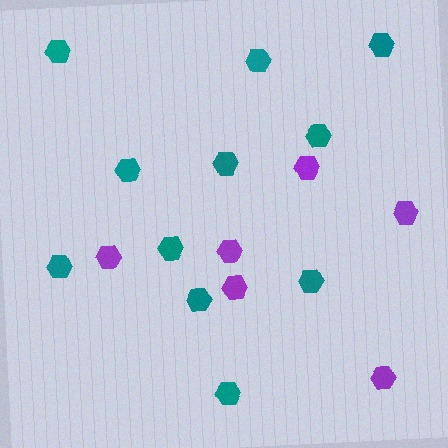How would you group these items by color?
There are 2 groups: one group of teal hexagons (11) and one group of purple hexagons (6).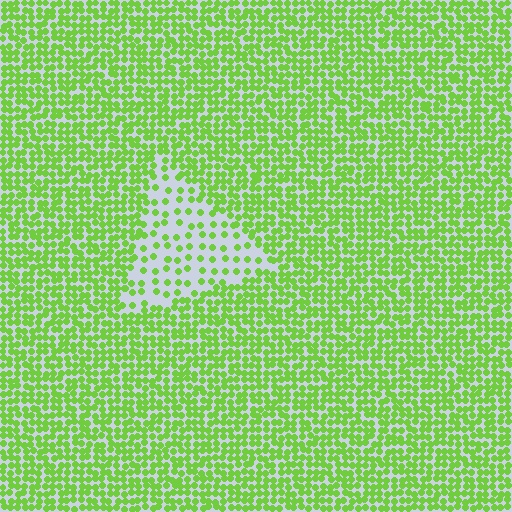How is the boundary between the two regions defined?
The boundary is defined by a change in element density (approximately 2.6x ratio). All elements are the same color, size, and shape.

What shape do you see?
I see a triangle.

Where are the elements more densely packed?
The elements are more densely packed outside the triangle boundary.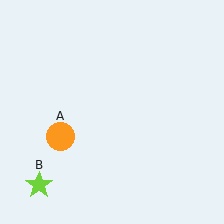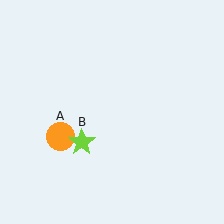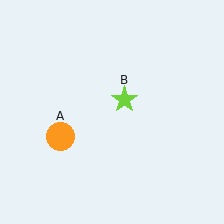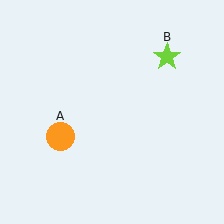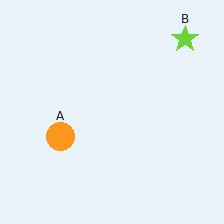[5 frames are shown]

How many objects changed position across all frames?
1 object changed position: lime star (object B).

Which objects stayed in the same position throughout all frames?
Orange circle (object A) remained stationary.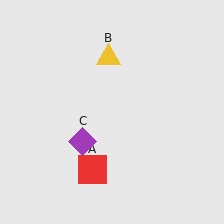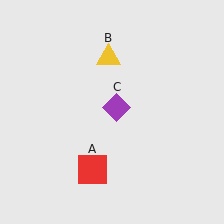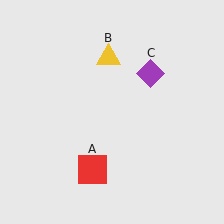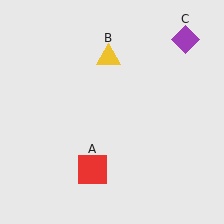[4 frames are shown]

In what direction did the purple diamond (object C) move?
The purple diamond (object C) moved up and to the right.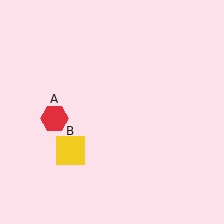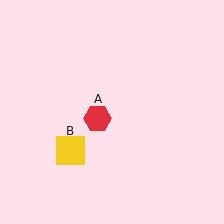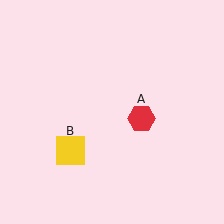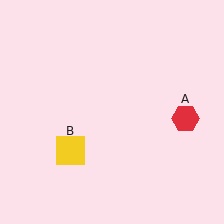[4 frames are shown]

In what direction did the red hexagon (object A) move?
The red hexagon (object A) moved right.